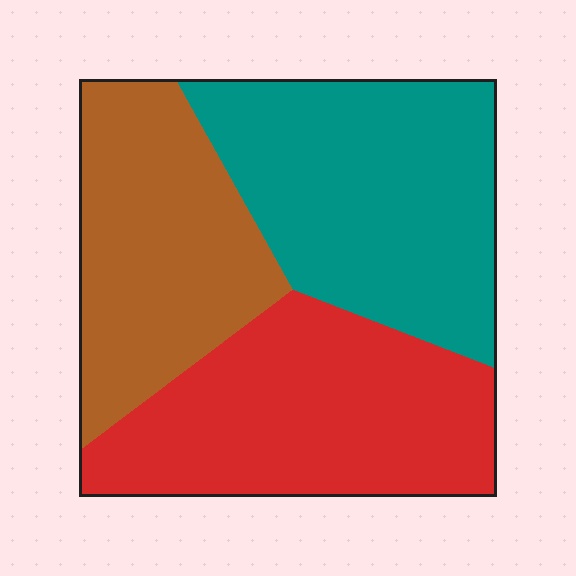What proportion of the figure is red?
Red takes up about one third (1/3) of the figure.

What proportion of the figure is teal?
Teal takes up about three eighths (3/8) of the figure.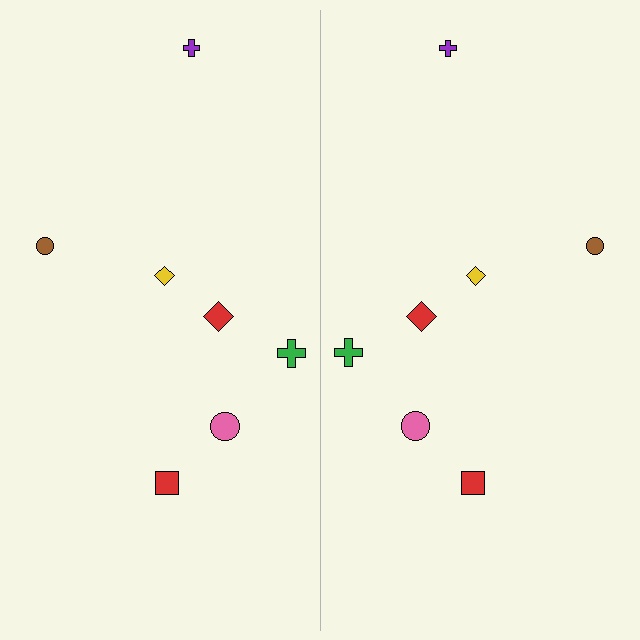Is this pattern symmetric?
Yes, this pattern has bilateral (reflection) symmetry.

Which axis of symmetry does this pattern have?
The pattern has a vertical axis of symmetry running through the center of the image.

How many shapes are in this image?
There are 14 shapes in this image.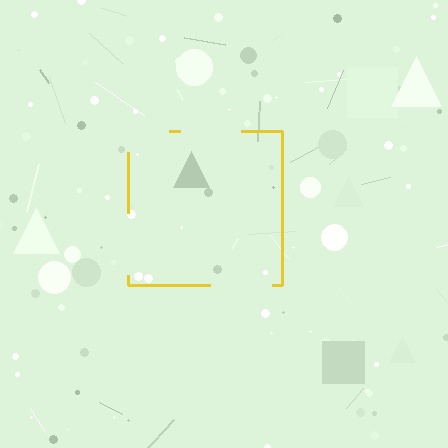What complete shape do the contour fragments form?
The contour fragments form a square.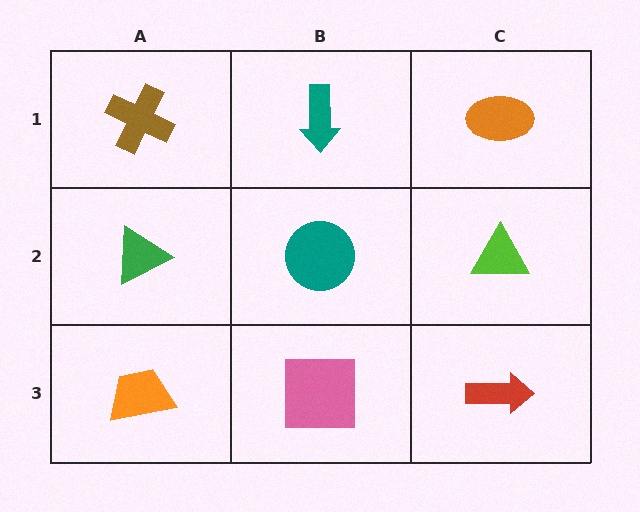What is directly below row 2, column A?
An orange trapezoid.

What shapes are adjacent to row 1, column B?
A teal circle (row 2, column B), a brown cross (row 1, column A), an orange ellipse (row 1, column C).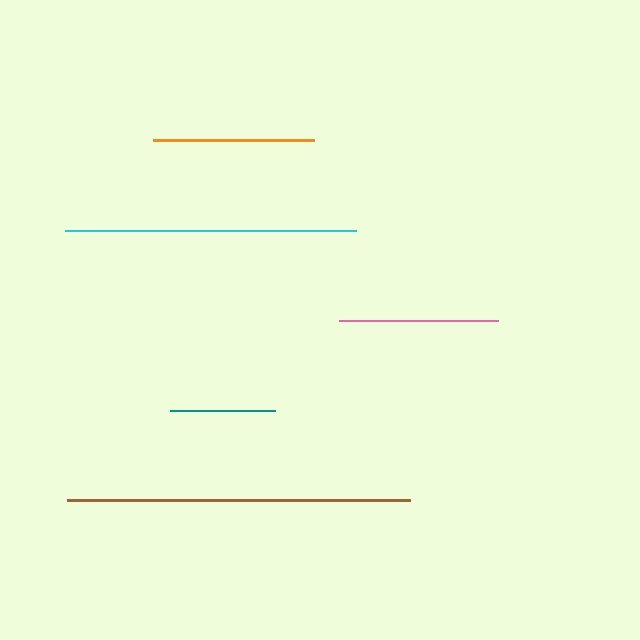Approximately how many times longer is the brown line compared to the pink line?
The brown line is approximately 2.2 times the length of the pink line.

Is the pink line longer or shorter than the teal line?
The pink line is longer than the teal line.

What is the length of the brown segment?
The brown segment is approximately 342 pixels long.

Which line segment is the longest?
The brown line is the longest at approximately 342 pixels.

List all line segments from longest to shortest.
From longest to shortest: brown, cyan, orange, pink, teal.